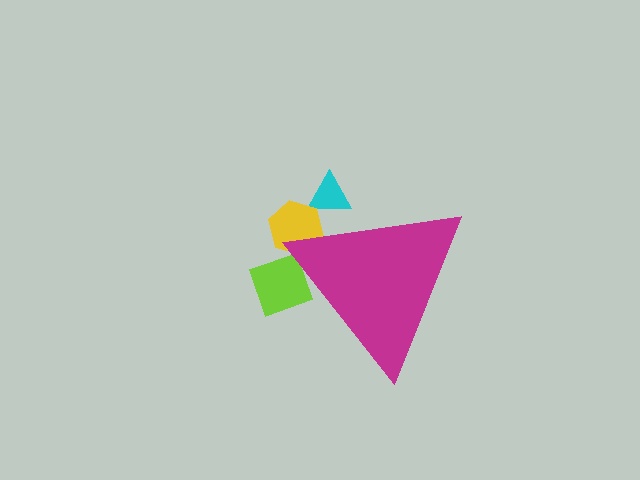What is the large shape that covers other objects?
A magenta triangle.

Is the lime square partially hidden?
Yes, the lime square is partially hidden behind the magenta triangle.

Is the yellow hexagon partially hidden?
Yes, the yellow hexagon is partially hidden behind the magenta triangle.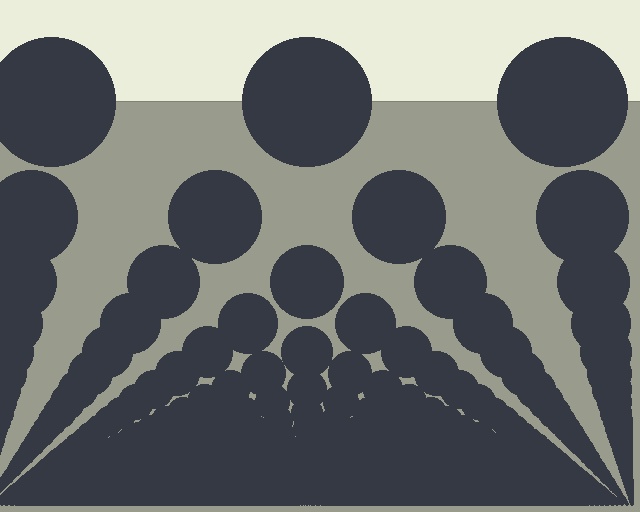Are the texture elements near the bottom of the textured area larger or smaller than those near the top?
Smaller. The gradient is inverted — elements near the bottom are smaller and denser.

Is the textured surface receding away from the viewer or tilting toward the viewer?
The surface appears to tilt toward the viewer. Texture elements get larger and sparser toward the top.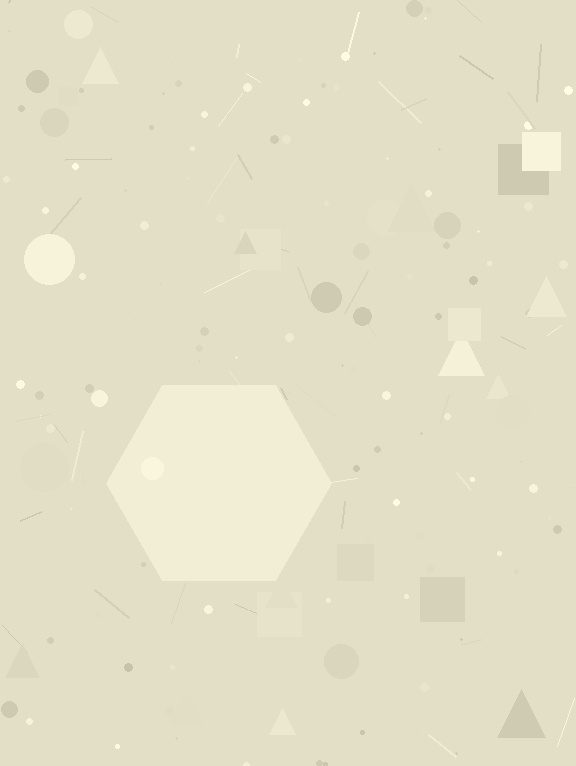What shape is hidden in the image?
A hexagon is hidden in the image.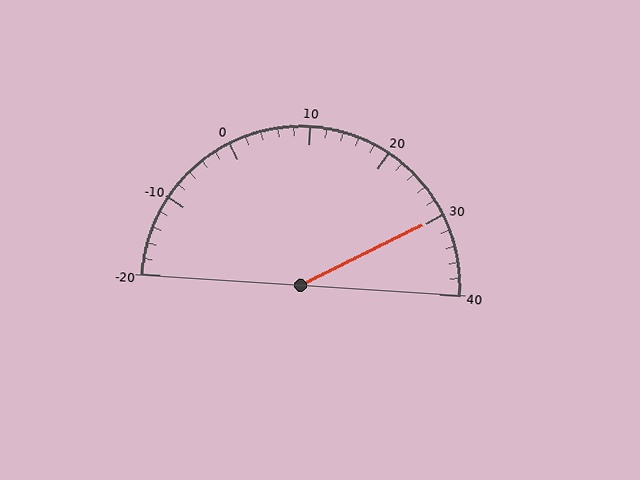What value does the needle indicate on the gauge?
The needle indicates approximately 30.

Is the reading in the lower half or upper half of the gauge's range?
The reading is in the upper half of the range (-20 to 40).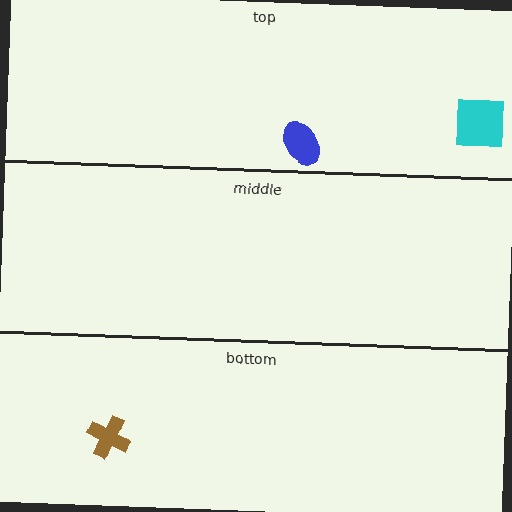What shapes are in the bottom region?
The brown cross.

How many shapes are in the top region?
2.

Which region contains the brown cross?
The bottom region.